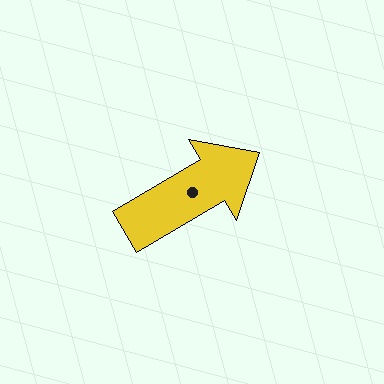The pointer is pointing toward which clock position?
Roughly 2 o'clock.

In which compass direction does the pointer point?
Northeast.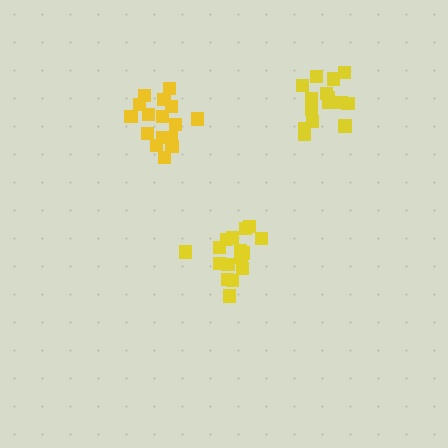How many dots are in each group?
Group 1: 16 dots, Group 2: 16 dots, Group 3: 16 dots (48 total).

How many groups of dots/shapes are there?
There are 3 groups.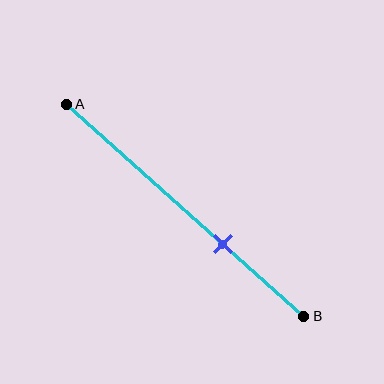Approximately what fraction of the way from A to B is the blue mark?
The blue mark is approximately 65% of the way from A to B.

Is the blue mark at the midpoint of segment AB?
No, the mark is at about 65% from A, not at the 50% midpoint.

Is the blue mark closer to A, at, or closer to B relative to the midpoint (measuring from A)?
The blue mark is closer to point B than the midpoint of segment AB.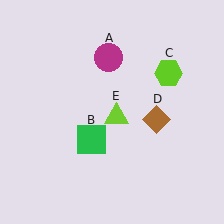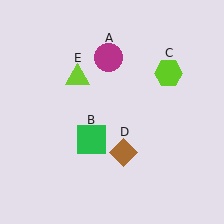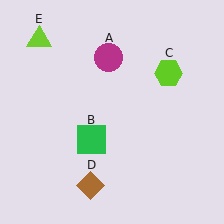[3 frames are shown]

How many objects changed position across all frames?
2 objects changed position: brown diamond (object D), lime triangle (object E).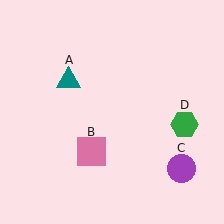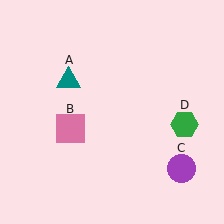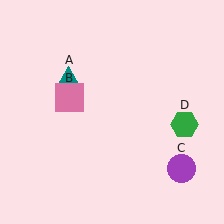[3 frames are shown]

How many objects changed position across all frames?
1 object changed position: pink square (object B).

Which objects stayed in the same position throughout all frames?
Teal triangle (object A) and purple circle (object C) and green hexagon (object D) remained stationary.